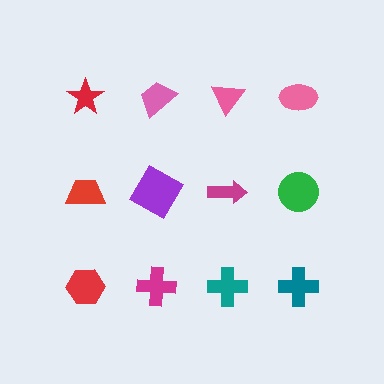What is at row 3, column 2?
A magenta cross.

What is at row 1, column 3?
A pink triangle.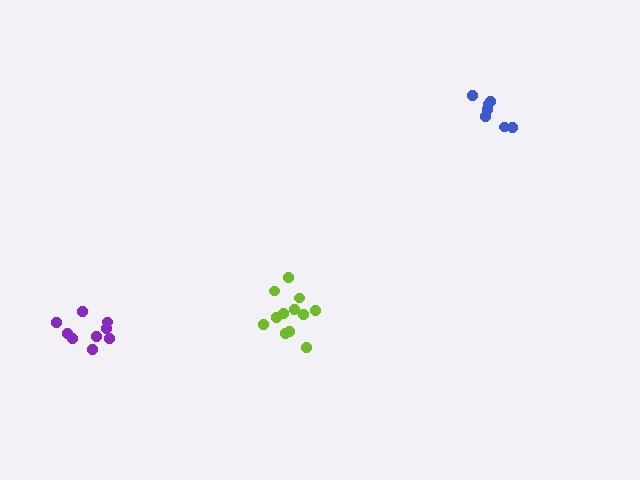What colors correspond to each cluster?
The clusters are colored: purple, blue, lime.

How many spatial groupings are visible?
There are 3 spatial groupings.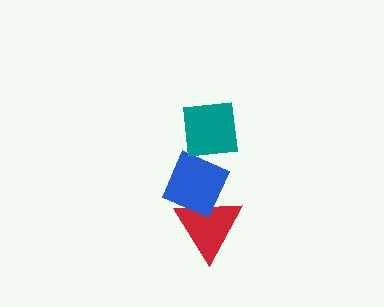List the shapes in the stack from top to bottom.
From top to bottom: the teal square, the blue diamond, the red triangle.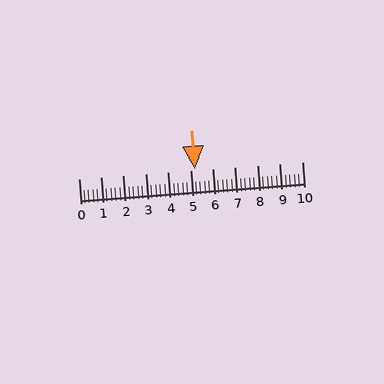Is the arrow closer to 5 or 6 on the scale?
The arrow is closer to 5.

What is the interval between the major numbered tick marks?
The major tick marks are spaced 1 units apart.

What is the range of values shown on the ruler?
The ruler shows values from 0 to 10.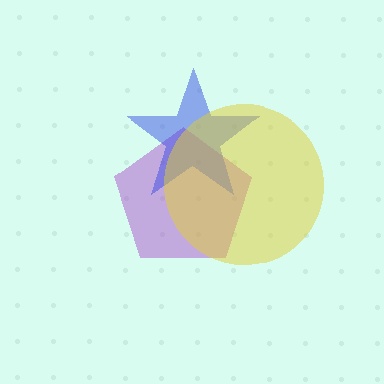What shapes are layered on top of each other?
The layered shapes are: a purple pentagon, a blue star, a yellow circle.